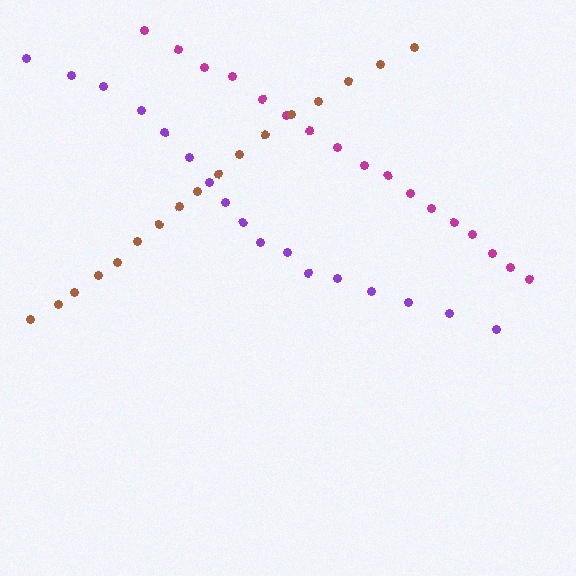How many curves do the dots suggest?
There are 3 distinct paths.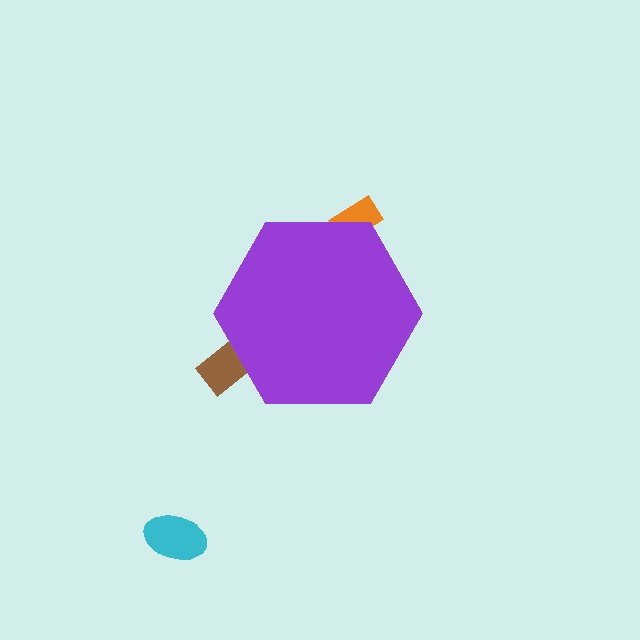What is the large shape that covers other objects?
A purple hexagon.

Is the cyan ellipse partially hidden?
No, the cyan ellipse is fully visible.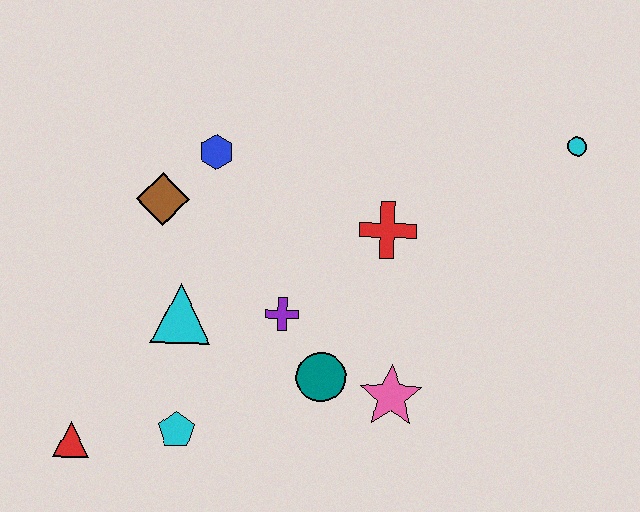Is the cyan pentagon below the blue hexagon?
Yes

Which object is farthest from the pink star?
The red triangle is farthest from the pink star.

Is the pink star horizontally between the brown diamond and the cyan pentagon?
No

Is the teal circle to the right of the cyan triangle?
Yes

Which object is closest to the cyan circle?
The red cross is closest to the cyan circle.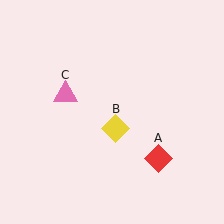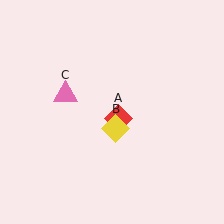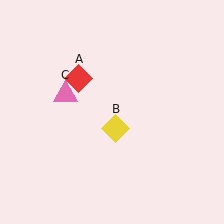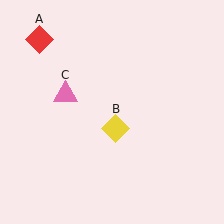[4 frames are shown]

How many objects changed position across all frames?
1 object changed position: red diamond (object A).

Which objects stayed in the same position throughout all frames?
Yellow diamond (object B) and pink triangle (object C) remained stationary.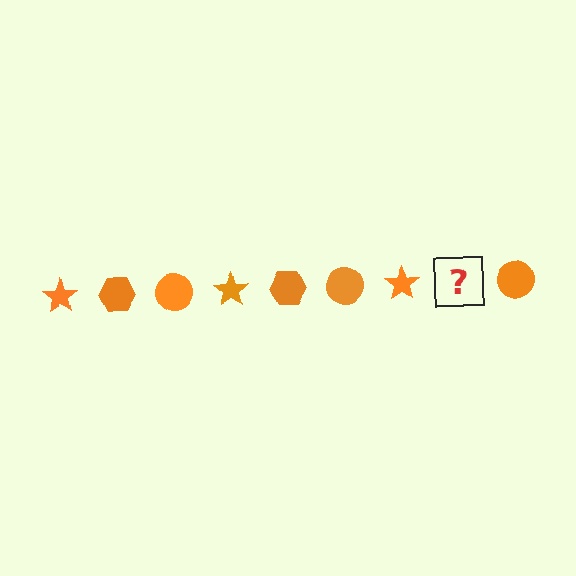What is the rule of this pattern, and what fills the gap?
The rule is that the pattern cycles through star, hexagon, circle shapes in orange. The gap should be filled with an orange hexagon.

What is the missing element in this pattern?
The missing element is an orange hexagon.